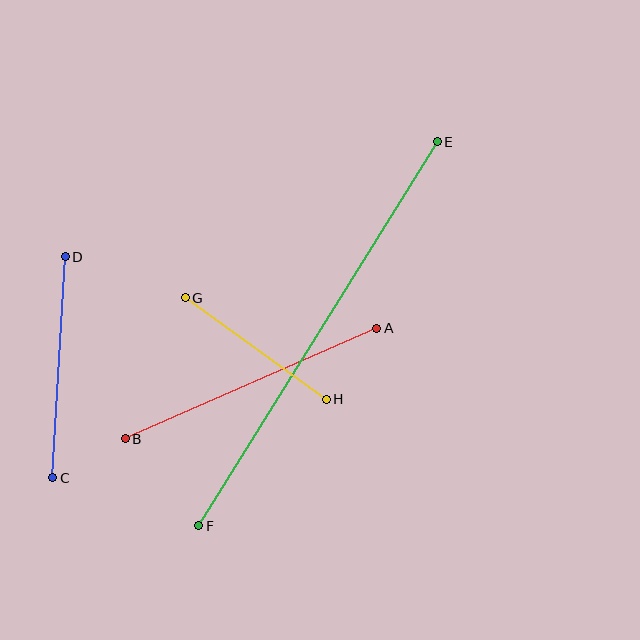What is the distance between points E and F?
The distance is approximately 452 pixels.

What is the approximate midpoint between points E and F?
The midpoint is at approximately (318, 334) pixels.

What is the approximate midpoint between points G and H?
The midpoint is at approximately (256, 349) pixels.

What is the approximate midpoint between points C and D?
The midpoint is at approximately (59, 367) pixels.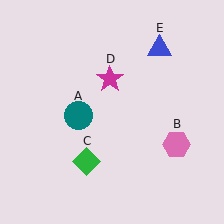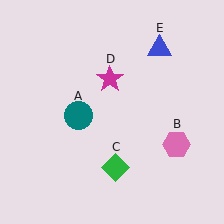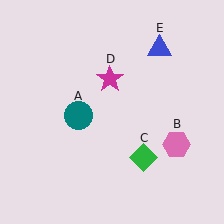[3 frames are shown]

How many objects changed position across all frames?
1 object changed position: green diamond (object C).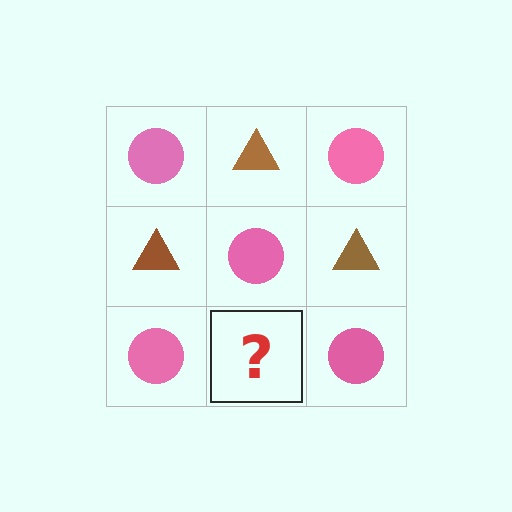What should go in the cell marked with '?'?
The missing cell should contain a brown triangle.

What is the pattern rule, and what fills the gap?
The rule is that it alternates pink circle and brown triangle in a checkerboard pattern. The gap should be filled with a brown triangle.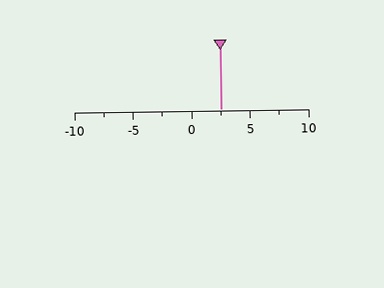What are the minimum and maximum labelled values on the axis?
The axis runs from -10 to 10.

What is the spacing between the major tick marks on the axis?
The major ticks are spaced 5 apart.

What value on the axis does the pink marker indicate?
The marker indicates approximately 2.5.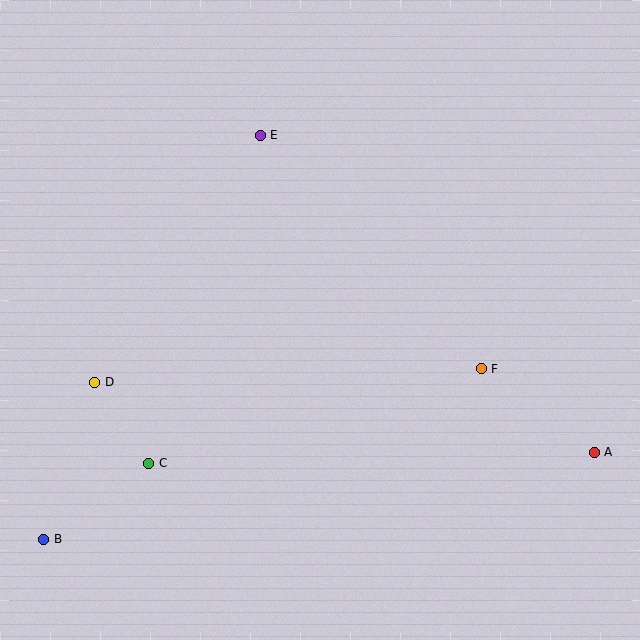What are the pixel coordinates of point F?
Point F is at (481, 369).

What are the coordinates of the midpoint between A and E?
The midpoint between A and E is at (427, 294).